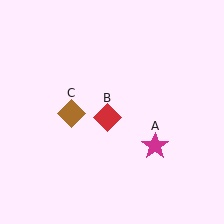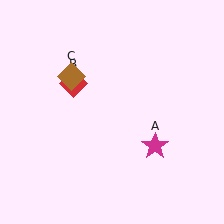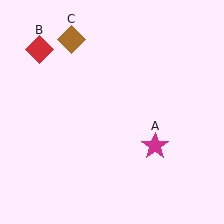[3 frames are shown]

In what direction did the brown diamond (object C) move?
The brown diamond (object C) moved up.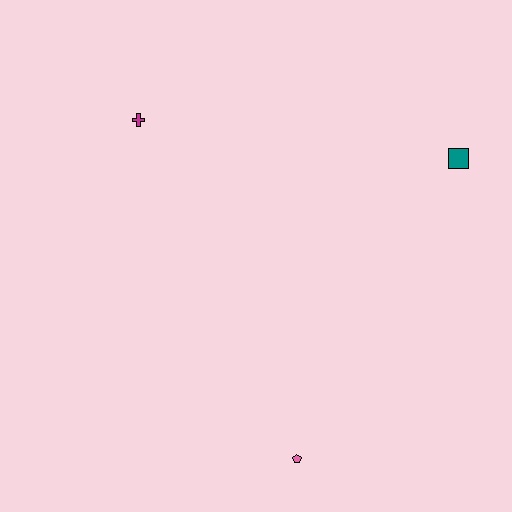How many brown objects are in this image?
There are no brown objects.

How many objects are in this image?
There are 3 objects.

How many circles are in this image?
There are no circles.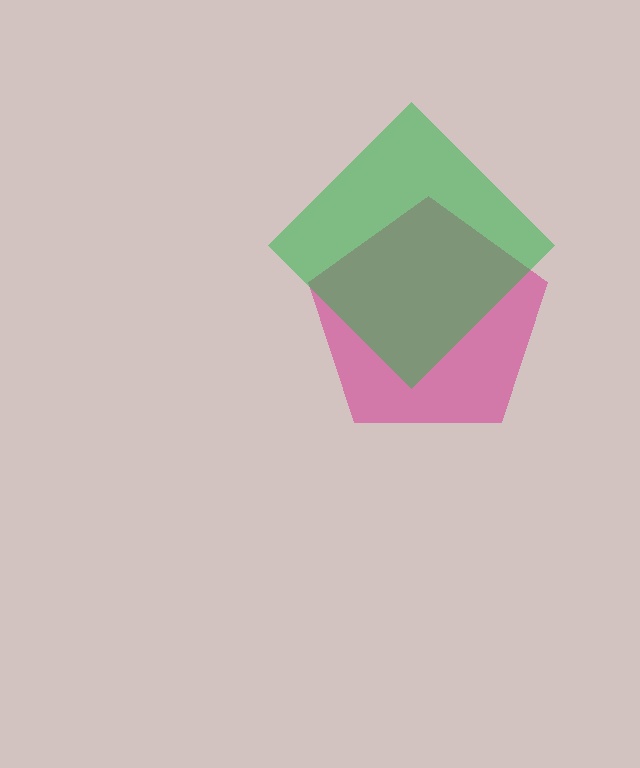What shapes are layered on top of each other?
The layered shapes are: a magenta pentagon, a green diamond.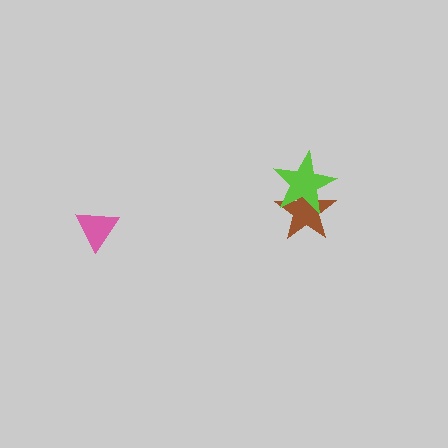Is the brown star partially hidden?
Yes, it is partially covered by another shape.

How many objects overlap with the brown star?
1 object overlaps with the brown star.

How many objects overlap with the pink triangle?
0 objects overlap with the pink triangle.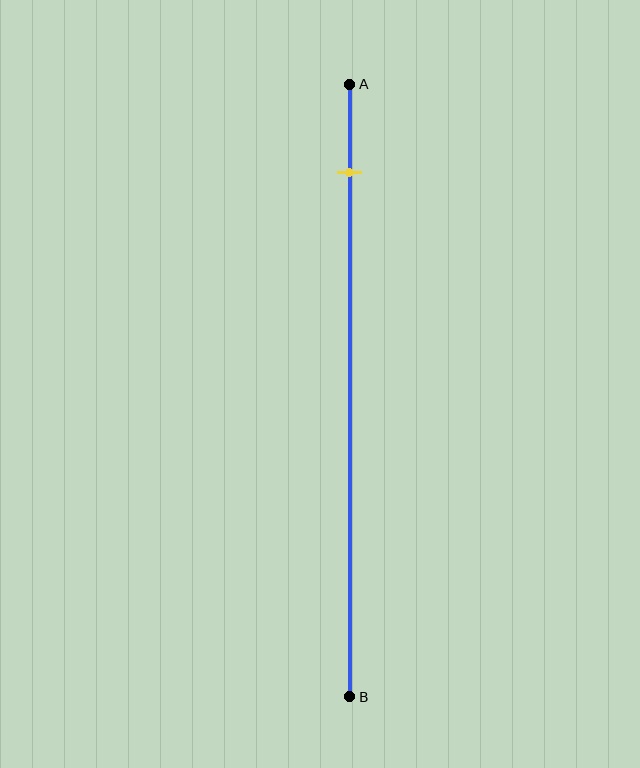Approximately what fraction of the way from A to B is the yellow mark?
The yellow mark is approximately 15% of the way from A to B.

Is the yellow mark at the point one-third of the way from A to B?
No, the mark is at about 15% from A, not at the 33% one-third point.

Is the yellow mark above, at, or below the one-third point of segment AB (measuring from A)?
The yellow mark is above the one-third point of segment AB.